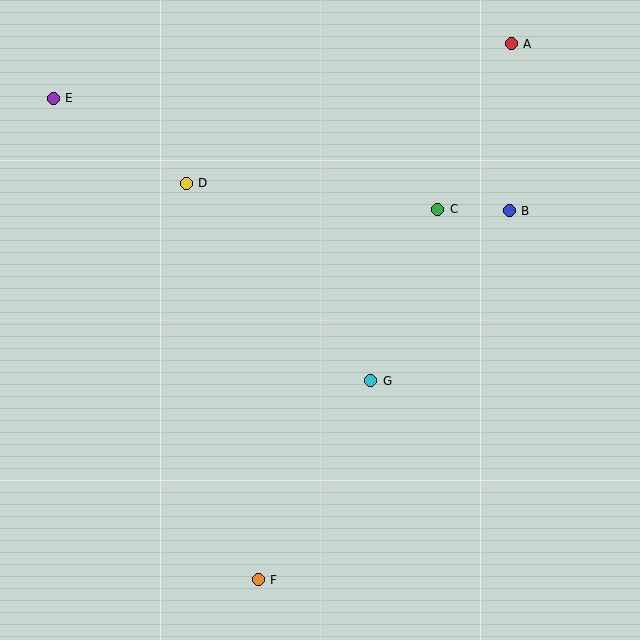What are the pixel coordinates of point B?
Point B is at (509, 211).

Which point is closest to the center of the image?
Point G at (371, 381) is closest to the center.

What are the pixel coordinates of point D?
Point D is at (186, 183).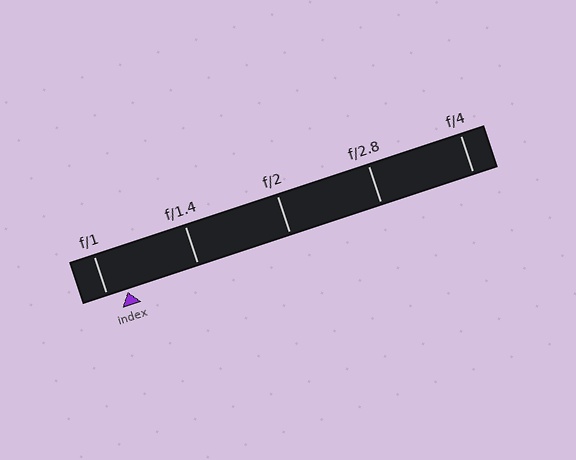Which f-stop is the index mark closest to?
The index mark is closest to f/1.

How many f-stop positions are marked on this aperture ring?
There are 5 f-stop positions marked.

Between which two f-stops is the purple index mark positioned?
The index mark is between f/1 and f/1.4.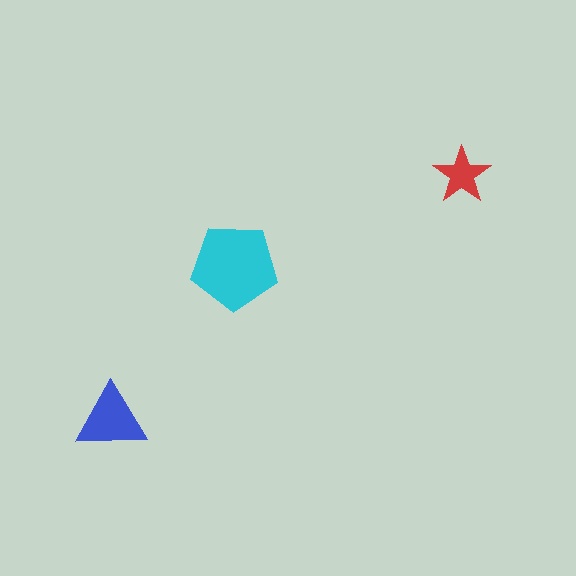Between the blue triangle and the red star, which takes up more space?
The blue triangle.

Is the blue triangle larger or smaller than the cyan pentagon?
Smaller.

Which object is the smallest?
The red star.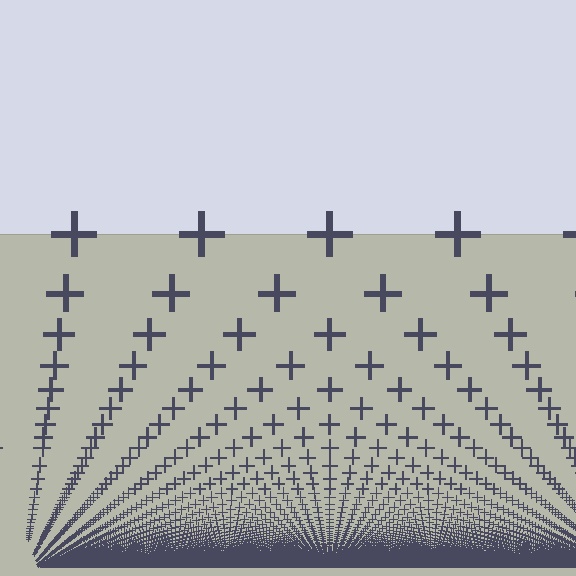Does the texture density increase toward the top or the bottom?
Density increases toward the bottom.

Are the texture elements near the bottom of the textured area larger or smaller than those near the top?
Smaller. The gradient is inverted — elements near the bottom are smaller and denser.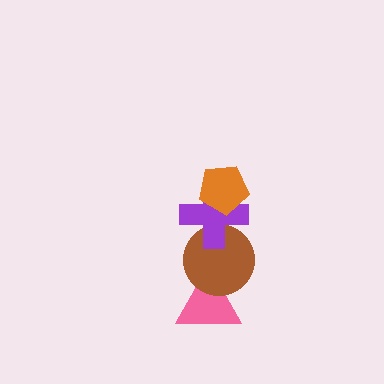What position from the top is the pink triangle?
The pink triangle is 4th from the top.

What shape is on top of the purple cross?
The orange pentagon is on top of the purple cross.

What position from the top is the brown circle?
The brown circle is 3rd from the top.